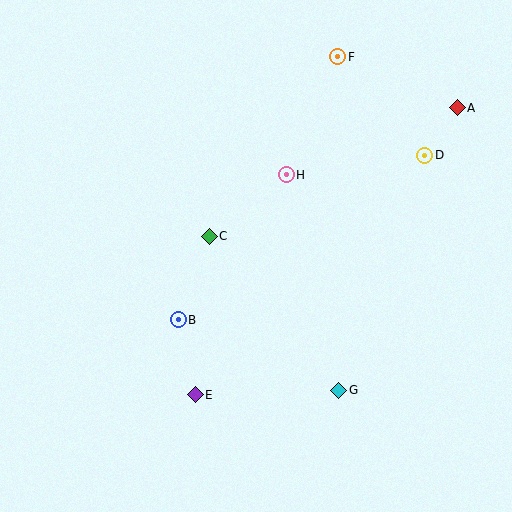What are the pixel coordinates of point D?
Point D is at (425, 155).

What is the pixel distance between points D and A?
The distance between D and A is 58 pixels.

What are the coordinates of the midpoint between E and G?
The midpoint between E and G is at (267, 392).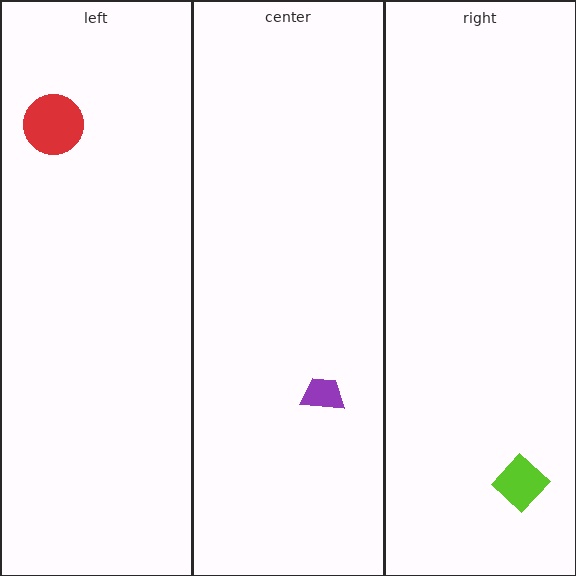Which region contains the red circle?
The left region.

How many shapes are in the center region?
1.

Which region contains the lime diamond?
The right region.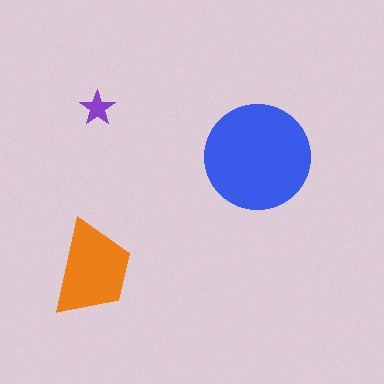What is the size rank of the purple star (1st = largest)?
3rd.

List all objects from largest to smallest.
The blue circle, the orange trapezoid, the purple star.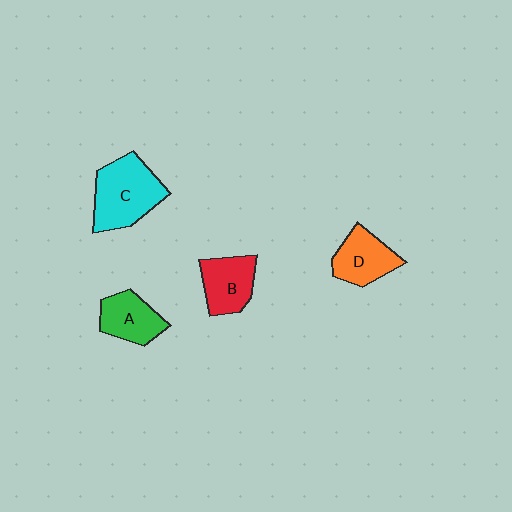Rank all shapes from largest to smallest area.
From largest to smallest: C (cyan), D (orange), B (red), A (green).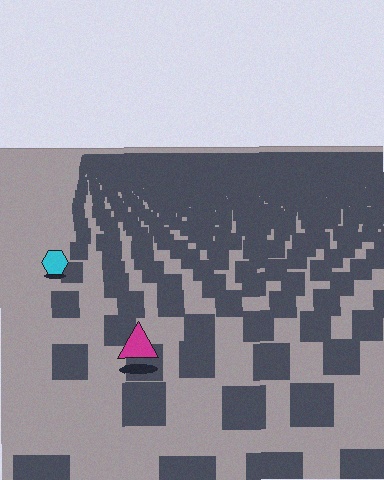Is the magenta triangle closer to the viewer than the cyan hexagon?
Yes. The magenta triangle is closer — you can tell from the texture gradient: the ground texture is coarser near it.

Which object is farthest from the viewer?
The cyan hexagon is farthest from the viewer. It appears smaller and the ground texture around it is denser.